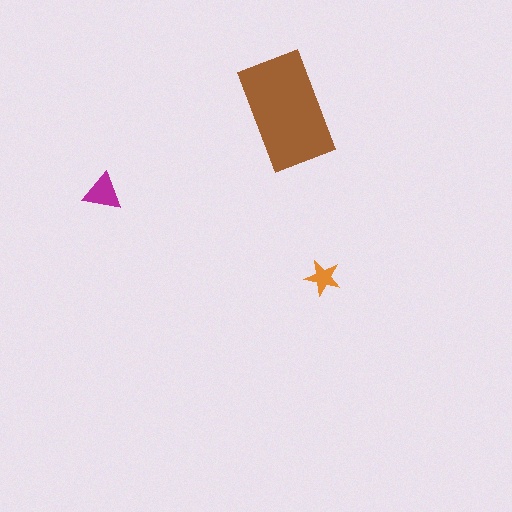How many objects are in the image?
There are 3 objects in the image.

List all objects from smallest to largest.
The orange star, the magenta triangle, the brown rectangle.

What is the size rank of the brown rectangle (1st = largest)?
1st.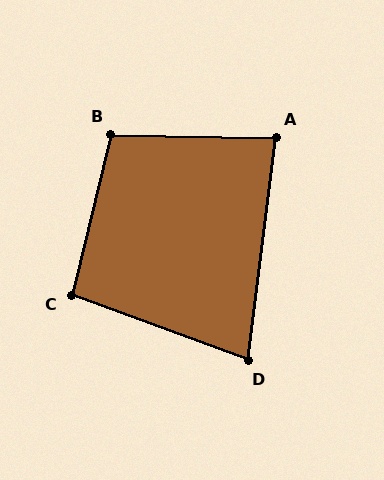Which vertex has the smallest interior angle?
D, at approximately 77 degrees.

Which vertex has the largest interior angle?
B, at approximately 103 degrees.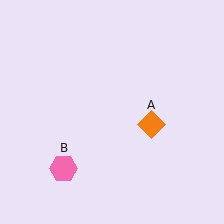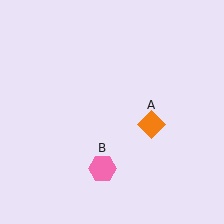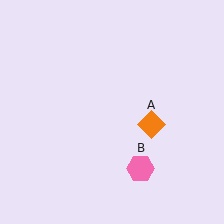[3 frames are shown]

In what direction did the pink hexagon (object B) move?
The pink hexagon (object B) moved right.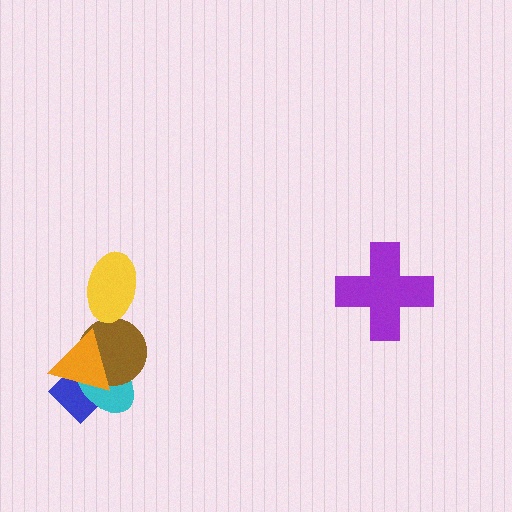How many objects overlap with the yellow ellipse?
0 objects overlap with the yellow ellipse.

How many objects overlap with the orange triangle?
3 objects overlap with the orange triangle.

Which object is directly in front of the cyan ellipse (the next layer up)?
The brown circle is directly in front of the cyan ellipse.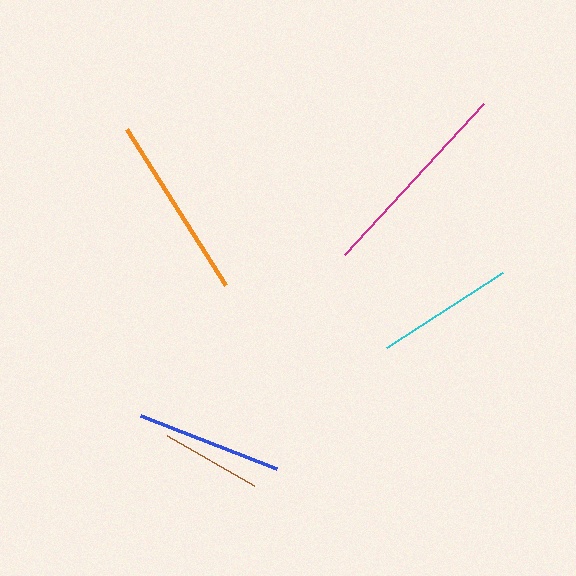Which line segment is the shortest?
The brown line is the shortest at approximately 101 pixels.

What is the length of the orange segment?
The orange segment is approximately 185 pixels long.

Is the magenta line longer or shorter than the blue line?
The magenta line is longer than the blue line.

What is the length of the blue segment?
The blue segment is approximately 146 pixels long.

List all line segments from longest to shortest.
From longest to shortest: magenta, orange, blue, cyan, brown.